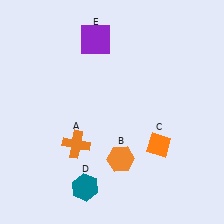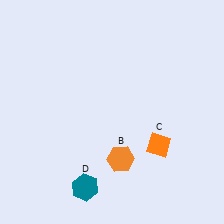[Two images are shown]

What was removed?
The orange cross (A), the purple square (E) were removed in Image 2.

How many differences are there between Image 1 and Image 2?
There are 2 differences between the two images.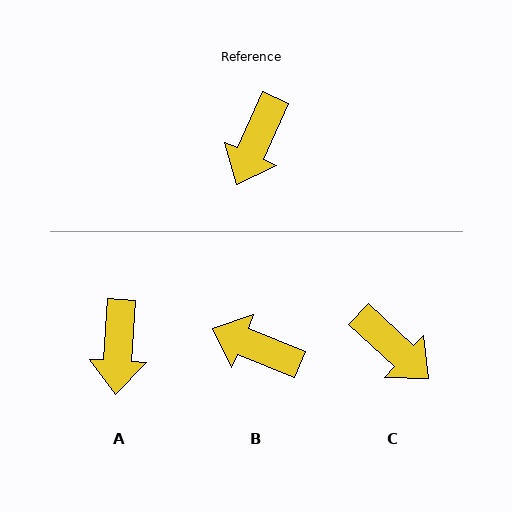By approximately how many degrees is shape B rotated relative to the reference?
Approximately 88 degrees clockwise.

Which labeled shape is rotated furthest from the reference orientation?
B, about 88 degrees away.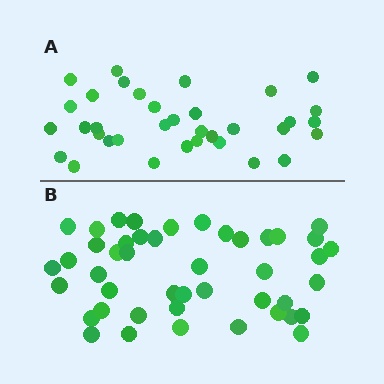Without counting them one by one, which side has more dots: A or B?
Region B (the bottom region) has more dots.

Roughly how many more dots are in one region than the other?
Region B has roughly 10 or so more dots than region A.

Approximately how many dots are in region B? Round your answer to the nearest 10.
About 40 dots. (The exact count is 45, which rounds to 40.)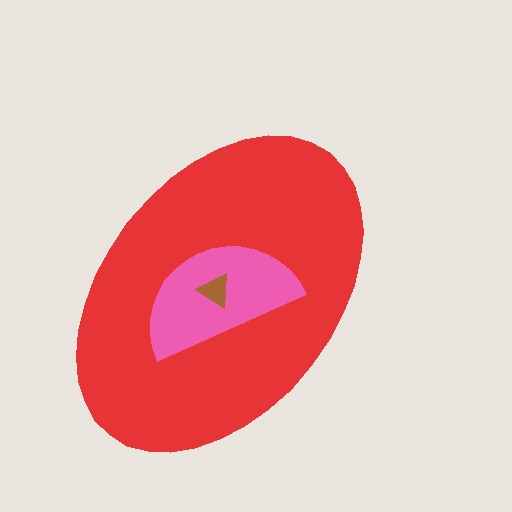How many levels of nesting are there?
3.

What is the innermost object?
The brown triangle.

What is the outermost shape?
The red ellipse.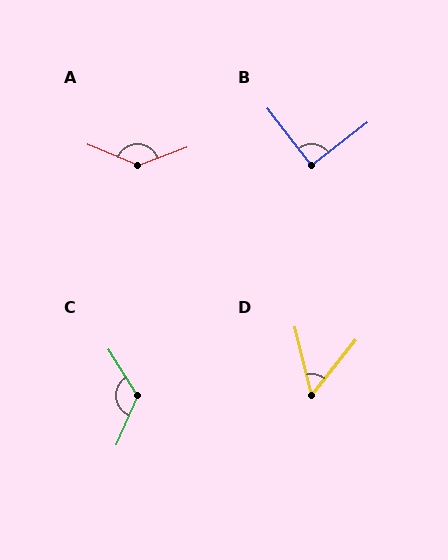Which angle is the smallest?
D, at approximately 52 degrees.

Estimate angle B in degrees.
Approximately 90 degrees.